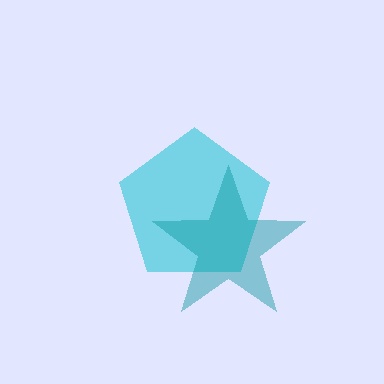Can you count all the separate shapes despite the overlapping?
Yes, there are 2 separate shapes.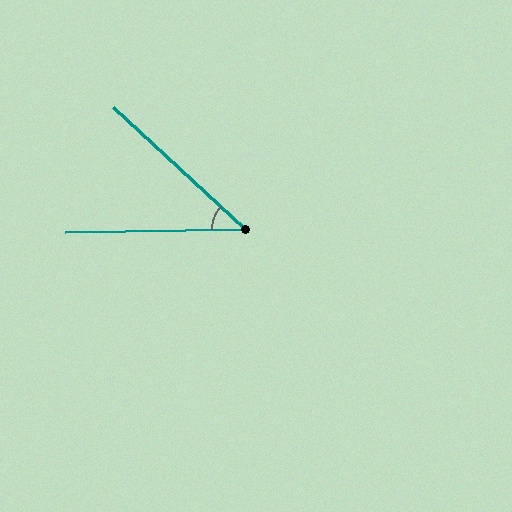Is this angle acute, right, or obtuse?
It is acute.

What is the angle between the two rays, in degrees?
Approximately 44 degrees.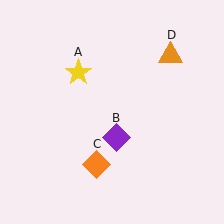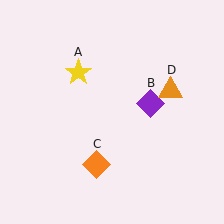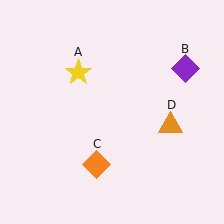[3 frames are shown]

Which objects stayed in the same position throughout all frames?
Yellow star (object A) and orange diamond (object C) remained stationary.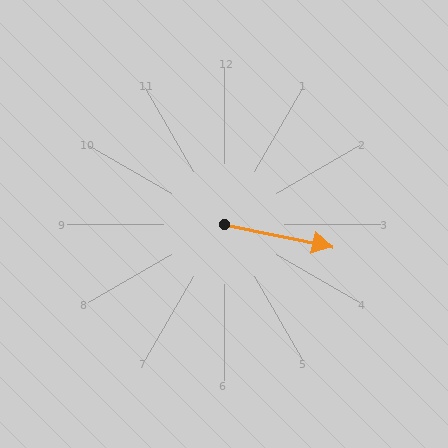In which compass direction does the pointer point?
East.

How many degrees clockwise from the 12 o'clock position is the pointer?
Approximately 102 degrees.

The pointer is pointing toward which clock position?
Roughly 3 o'clock.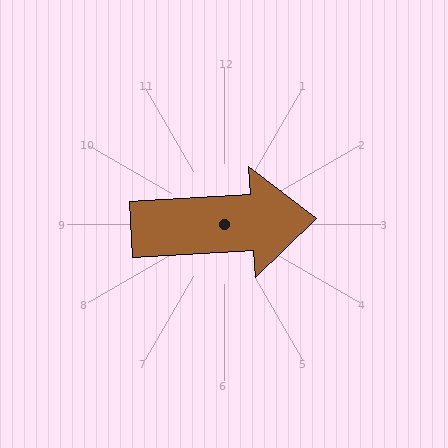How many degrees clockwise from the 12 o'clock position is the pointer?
Approximately 86 degrees.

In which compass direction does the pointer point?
East.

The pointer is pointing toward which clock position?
Roughly 3 o'clock.